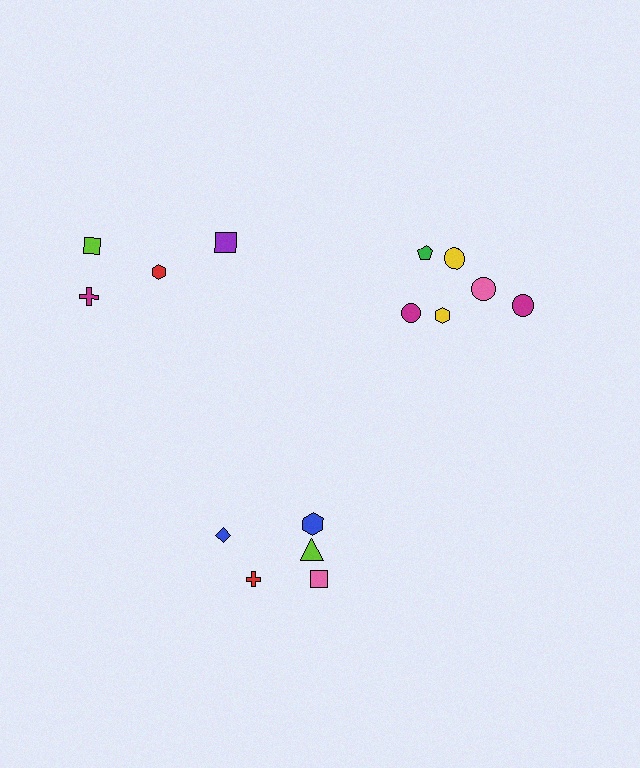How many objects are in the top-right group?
There are 6 objects.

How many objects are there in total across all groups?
There are 15 objects.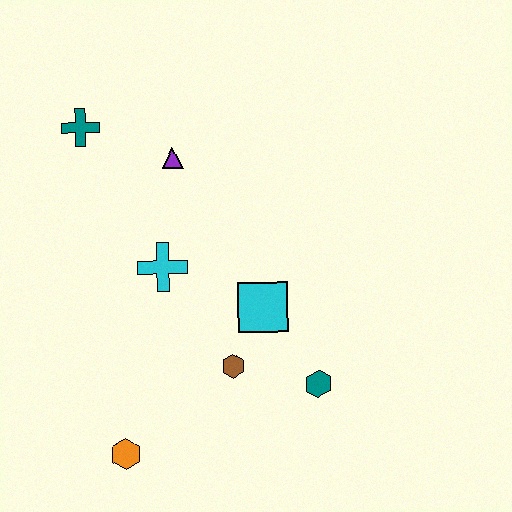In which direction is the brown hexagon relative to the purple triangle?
The brown hexagon is below the purple triangle.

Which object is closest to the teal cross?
The purple triangle is closest to the teal cross.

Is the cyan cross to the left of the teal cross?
No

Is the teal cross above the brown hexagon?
Yes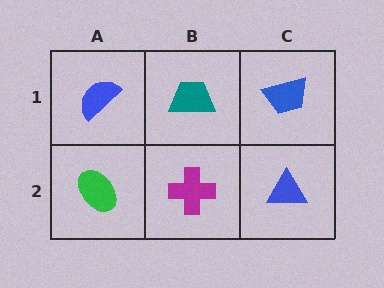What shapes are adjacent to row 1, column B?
A magenta cross (row 2, column B), a blue semicircle (row 1, column A), a blue trapezoid (row 1, column C).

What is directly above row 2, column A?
A blue semicircle.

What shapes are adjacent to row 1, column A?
A green ellipse (row 2, column A), a teal trapezoid (row 1, column B).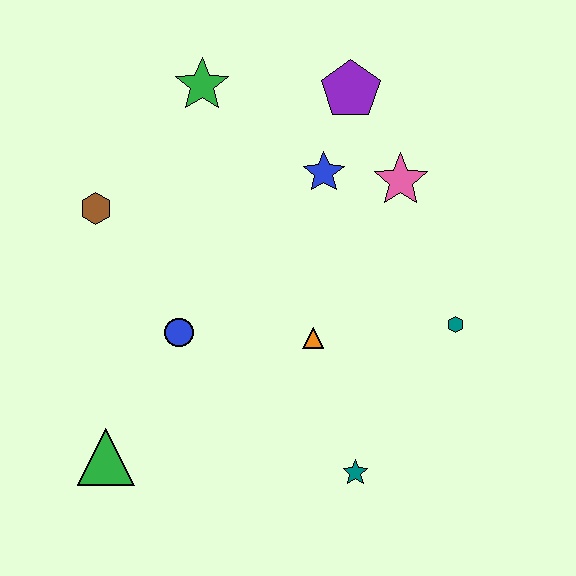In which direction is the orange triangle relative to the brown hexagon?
The orange triangle is to the right of the brown hexagon.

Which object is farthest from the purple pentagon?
The green triangle is farthest from the purple pentagon.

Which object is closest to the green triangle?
The blue circle is closest to the green triangle.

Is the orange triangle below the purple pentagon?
Yes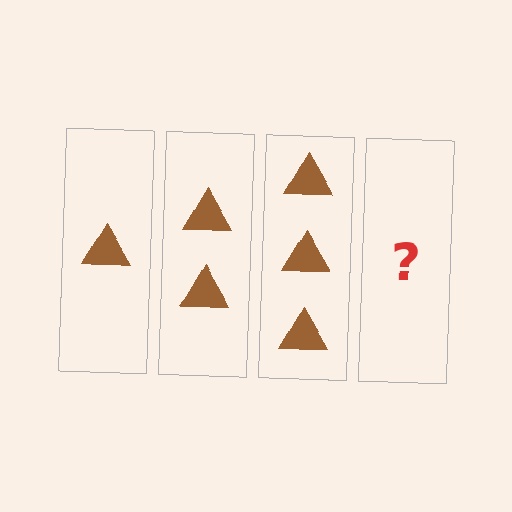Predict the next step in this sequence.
The next step is 4 triangles.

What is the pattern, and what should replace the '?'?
The pattern is that each step adds one more triangle. The '?' should be 4 triangles.